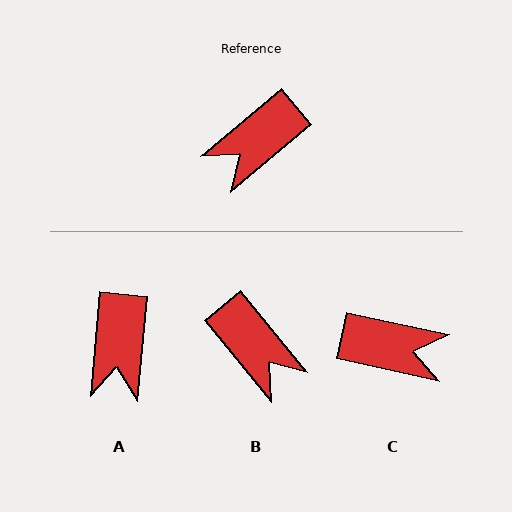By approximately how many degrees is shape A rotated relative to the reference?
Approximately 44 degrees counter-clockwise.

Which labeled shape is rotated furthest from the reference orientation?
C, about 128 degrees away.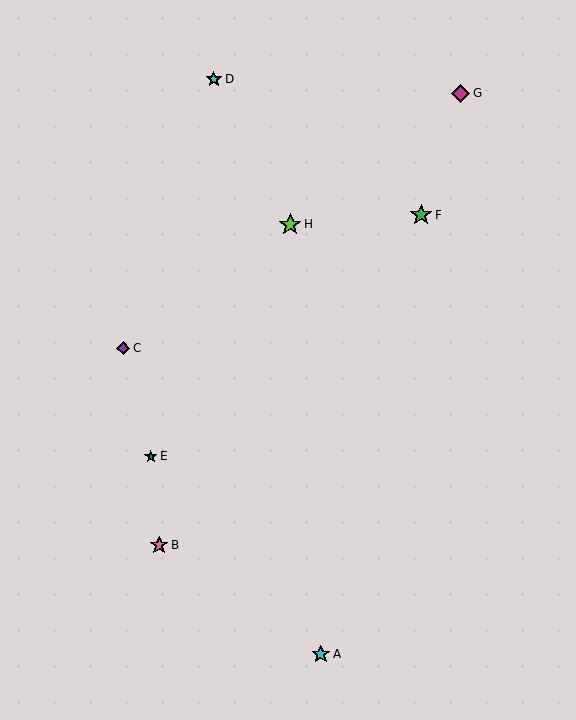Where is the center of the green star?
The center of the green star is at (421, 215).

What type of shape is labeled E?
Shape E is a teal star.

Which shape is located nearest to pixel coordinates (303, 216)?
The lime star (labeled H) at (290, 224) is nearest to that location.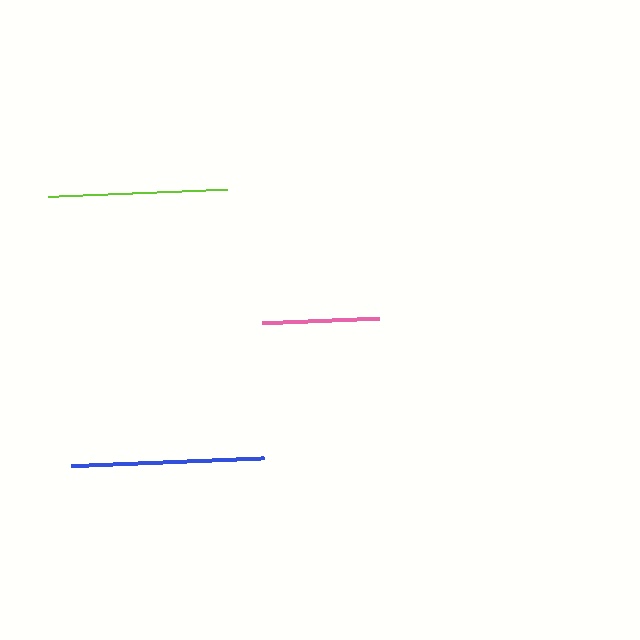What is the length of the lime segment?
The lime segment is approximately 179 pixels long.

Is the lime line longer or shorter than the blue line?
The blue line is longer than the lime line.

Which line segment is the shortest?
The pink line is the shortest at approximately 117 pixels.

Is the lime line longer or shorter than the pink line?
The lime line is longer than the pink line.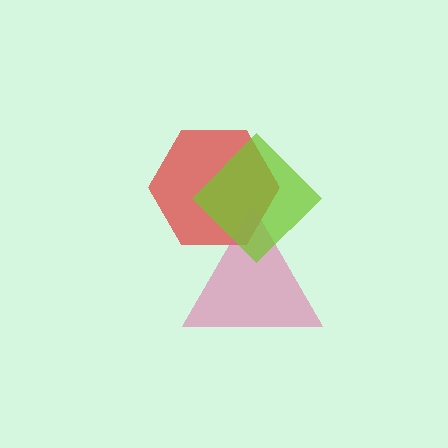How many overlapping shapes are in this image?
There are 3 overlapping shapes in the image.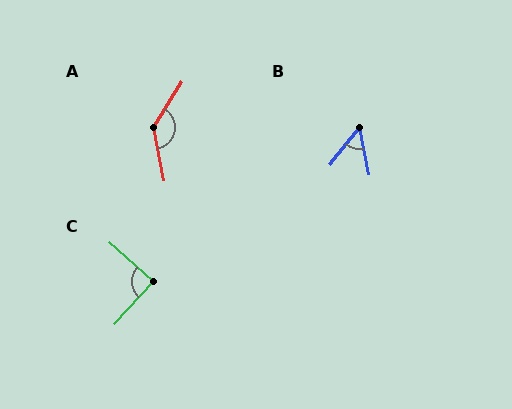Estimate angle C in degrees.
Approximately 89 degrees.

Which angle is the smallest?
B, at approximately 50 degrees.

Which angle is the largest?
A, at approximately 137 degrees.